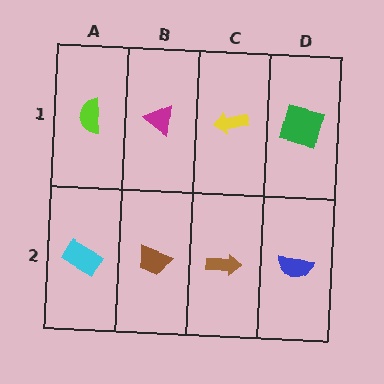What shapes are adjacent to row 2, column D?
A green square (row 1, column D), a brown arrow (row 2, column C).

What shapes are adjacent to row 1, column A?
A cyan rectangle (row 2, column A), a magenta triangle (row 1, column B).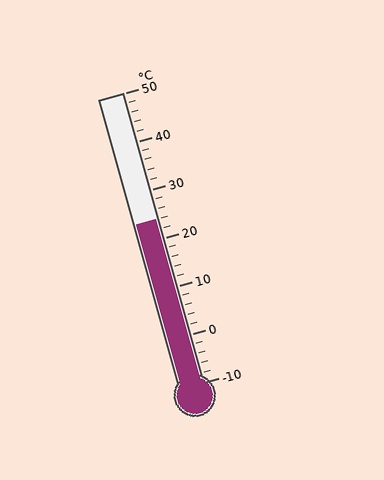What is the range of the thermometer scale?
The thermometer scale ranges from -10°C to 50°C.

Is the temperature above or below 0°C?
The temperature is above 0°C.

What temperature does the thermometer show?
The thermometer shows approximately 24°C.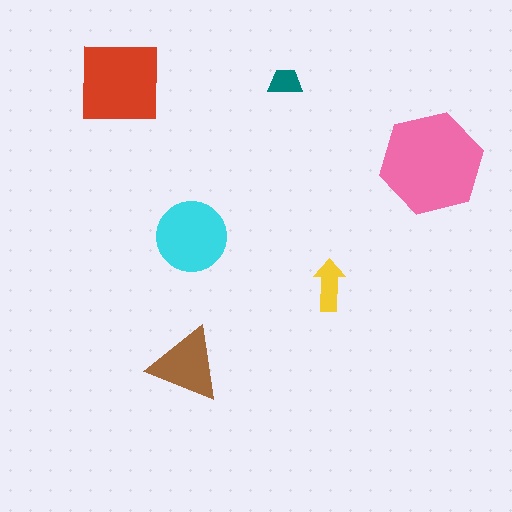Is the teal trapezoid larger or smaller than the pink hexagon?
Smaller.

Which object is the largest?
The pink hexagon.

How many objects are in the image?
There are 6 objects in the image.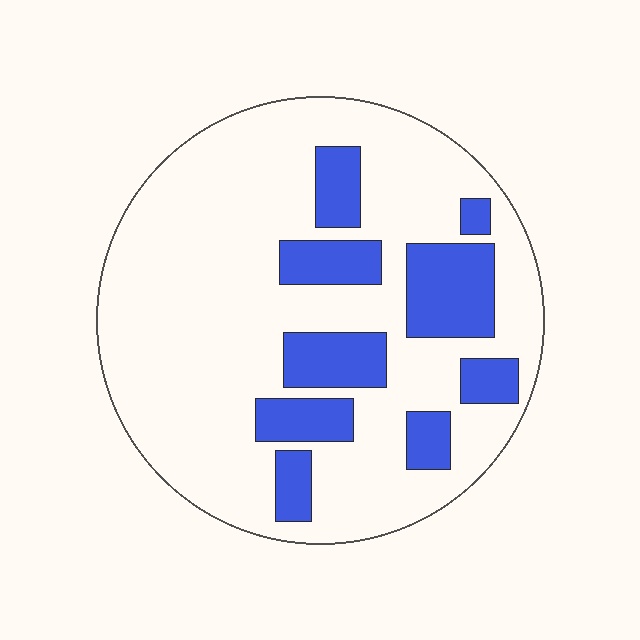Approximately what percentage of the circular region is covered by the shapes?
Approximately 25%.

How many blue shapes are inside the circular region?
9.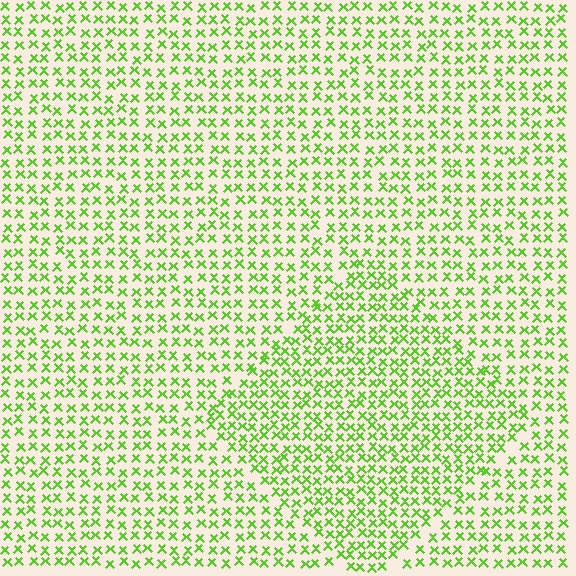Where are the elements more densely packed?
The elements are more densely packed inside the diamond boundary.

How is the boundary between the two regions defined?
The boundary is defined by a change in element density (approximately 1.4x ratio). All elements are the same color, size, and shape.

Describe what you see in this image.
The image contains small lime elements arranged at two different densities. A diamond-shaped region is visible where the elements are more densely packed than the surrounding area.